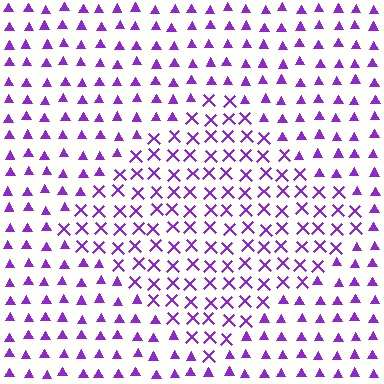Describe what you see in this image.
The image is filled with small purple elements arranged in a uniform grid. A diamond-shaped region contains X marks, while the surrounding area contains triangles. The boundary is defined purely by the change in element shape.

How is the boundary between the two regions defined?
The boundary is defined by a change in element shape: X marks inside vs. triangles outside. All elements share the same color and spacing.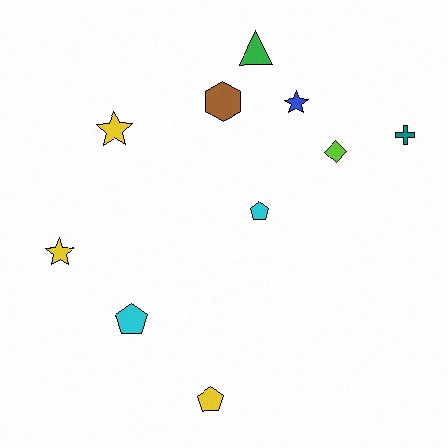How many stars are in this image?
There are 3 stars.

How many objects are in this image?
There are 10 objects.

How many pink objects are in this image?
There are no pink objects.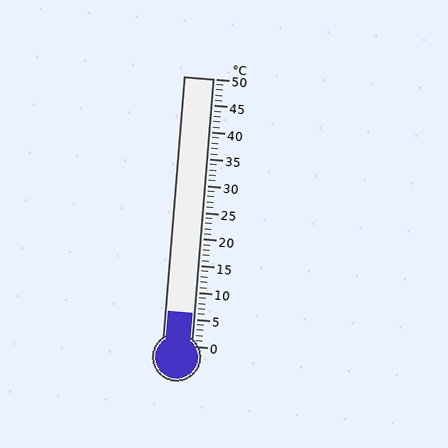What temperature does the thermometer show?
The thermometer shows approximately 6°C.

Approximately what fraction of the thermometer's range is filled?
The thermometer is filled to approximately 10% of its range.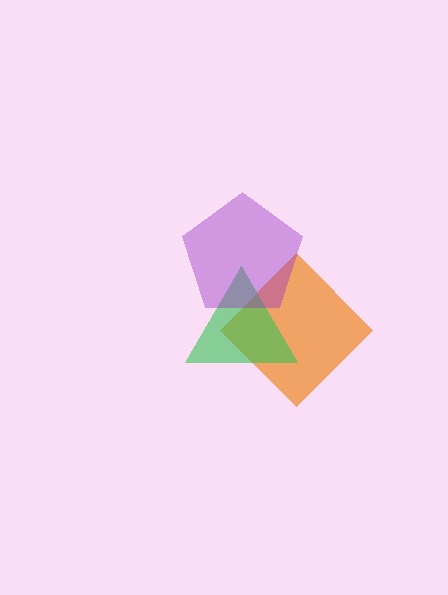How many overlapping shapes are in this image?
There are 3 overlapping shapes in the image.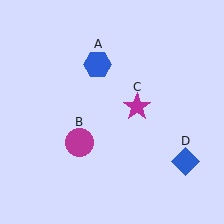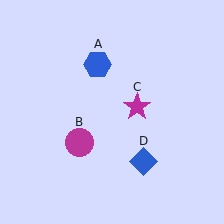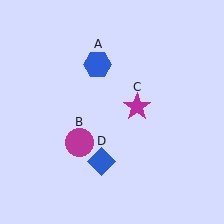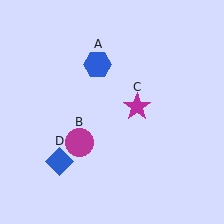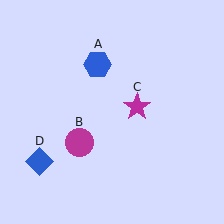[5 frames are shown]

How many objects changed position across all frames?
1 object changed position: blue diamond (object D).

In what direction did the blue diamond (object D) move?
The blue diamond (object D) moved left.